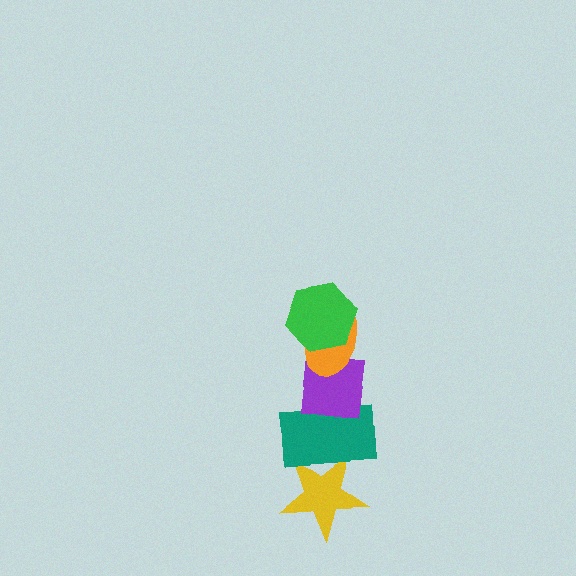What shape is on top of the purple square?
The orange ellipse is on top of the purple square.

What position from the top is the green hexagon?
The green hexagon is 1st from the top.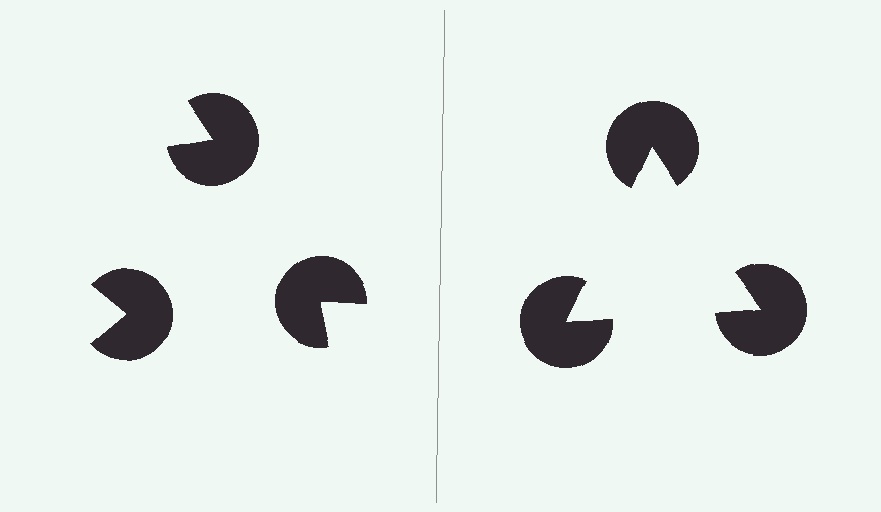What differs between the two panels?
The pac-man discs are positioned identically on both sides; only the wedge orientations differ. On the right they align to a triangle; on the left they are misaligned.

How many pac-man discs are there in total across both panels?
6 — 3 on each side.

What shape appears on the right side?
An illusory triangle.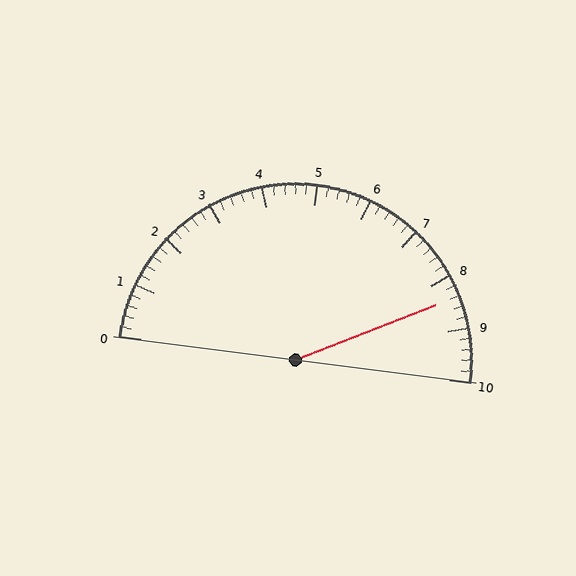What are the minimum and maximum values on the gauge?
The gauge ranges from 0 to 10.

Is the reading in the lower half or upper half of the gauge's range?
The reading is in the upper half of the range (0 to 10).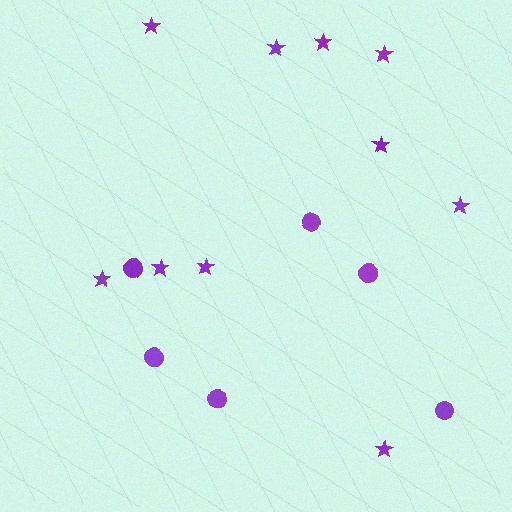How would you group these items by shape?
There are 2 groups: one group of stars (10) and one group of circles (6).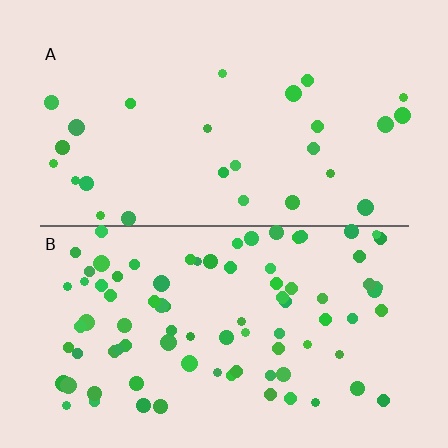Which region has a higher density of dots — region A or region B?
B (the bottom).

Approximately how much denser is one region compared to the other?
Approximately 3.1× — region B over region A.